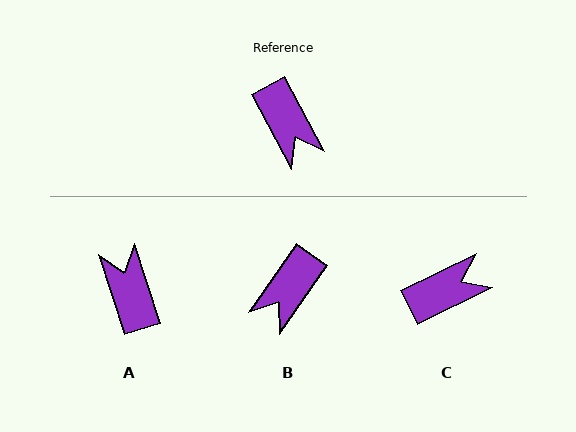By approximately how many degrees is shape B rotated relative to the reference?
Approximately 63 degrees clockwise.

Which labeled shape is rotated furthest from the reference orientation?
A, about 169 degrees away.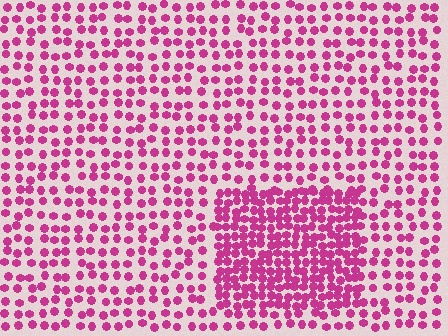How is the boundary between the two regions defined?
The boundary is defined by a change in element density (approximately 2.0x ratio). All elements are the same color, size, and shape.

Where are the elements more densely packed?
The elements are more densely packed inside the rectangle boundary.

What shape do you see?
I see a rectangle.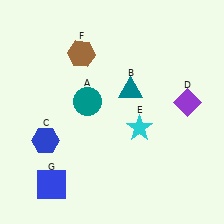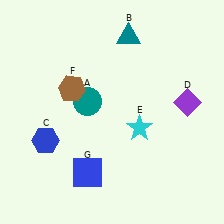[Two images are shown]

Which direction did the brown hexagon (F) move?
The brown hexagon (F) moved down.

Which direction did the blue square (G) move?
The blue square (G) moved right.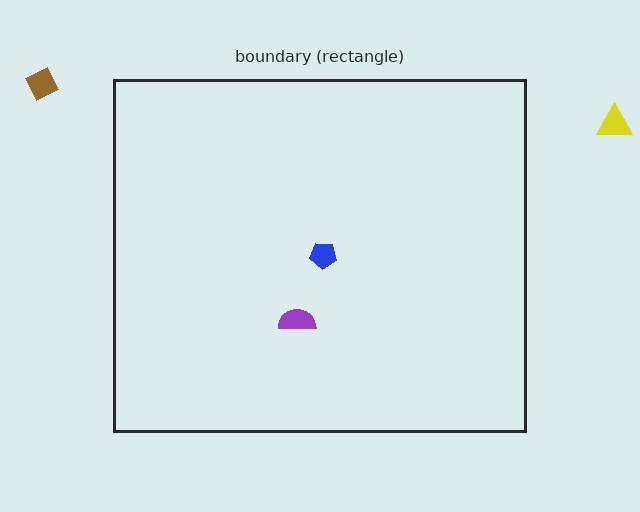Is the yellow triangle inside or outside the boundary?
Outside.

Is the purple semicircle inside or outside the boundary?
Inside.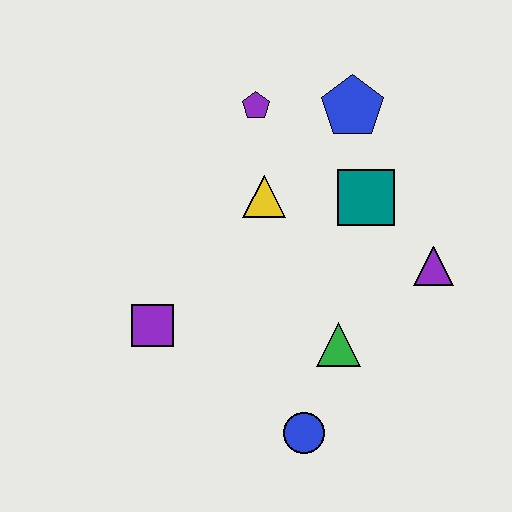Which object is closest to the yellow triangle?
The purple pentagon is closest to the yellow triangle.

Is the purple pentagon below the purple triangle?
No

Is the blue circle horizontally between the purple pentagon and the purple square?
No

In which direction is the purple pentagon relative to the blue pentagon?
The purple pentagon is to the left of the blue pentagon.